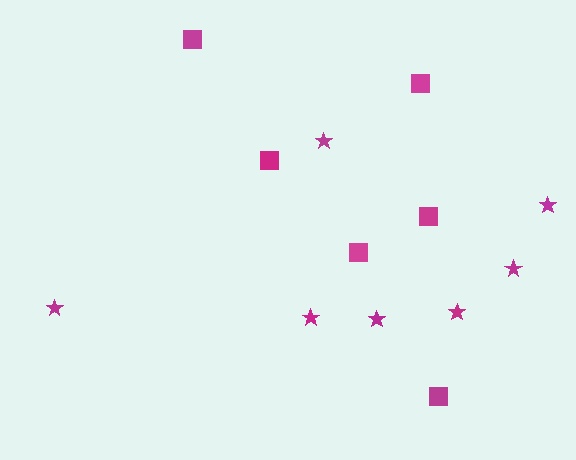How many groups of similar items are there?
There are 2 groups: one group of squares (6) and one group of stars (7).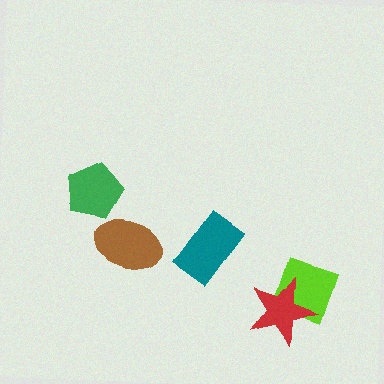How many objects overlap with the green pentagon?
0 objects overlap with the green pentagon.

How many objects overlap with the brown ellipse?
0 objects overlap with the brown ellipse.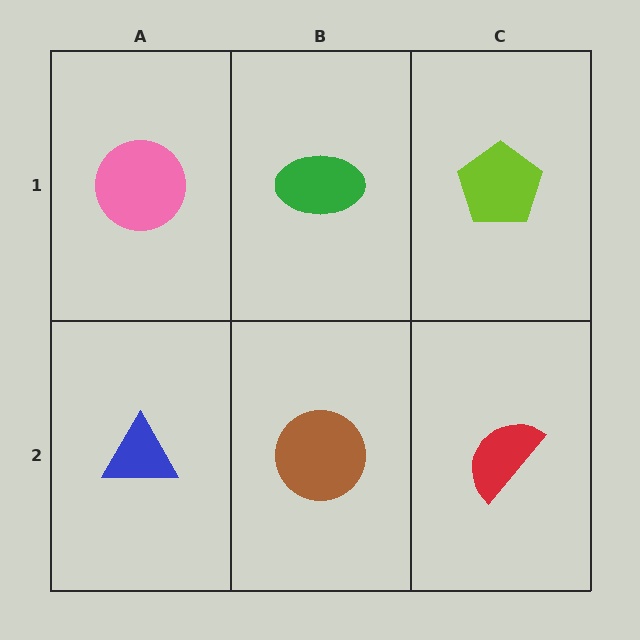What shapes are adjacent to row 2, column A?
A pink circle (row 1, column A), a brown circle (row 2, column B).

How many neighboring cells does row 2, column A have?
2.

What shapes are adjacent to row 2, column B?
A green ellipse (row 1, column B), a blue triangle (row 2, column A), a red semicircle (row 2, column C).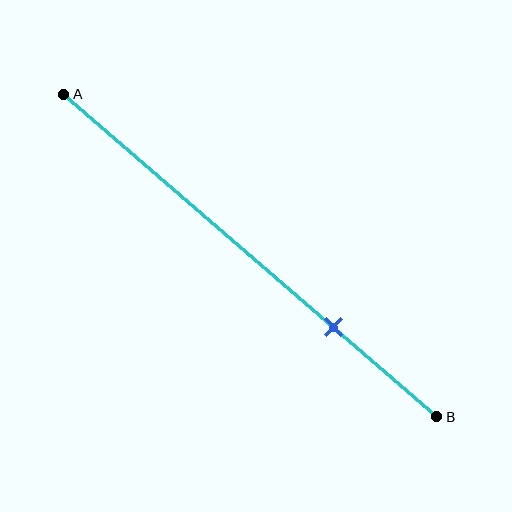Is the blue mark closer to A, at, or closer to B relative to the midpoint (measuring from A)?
The blue mark is closer to point B than the midpoint of segment AB.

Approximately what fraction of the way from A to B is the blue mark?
The blue mark is approximately 70% of the way from A to B.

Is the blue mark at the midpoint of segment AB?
No, the mark is at about 70% from A, not at the 50% midpoint.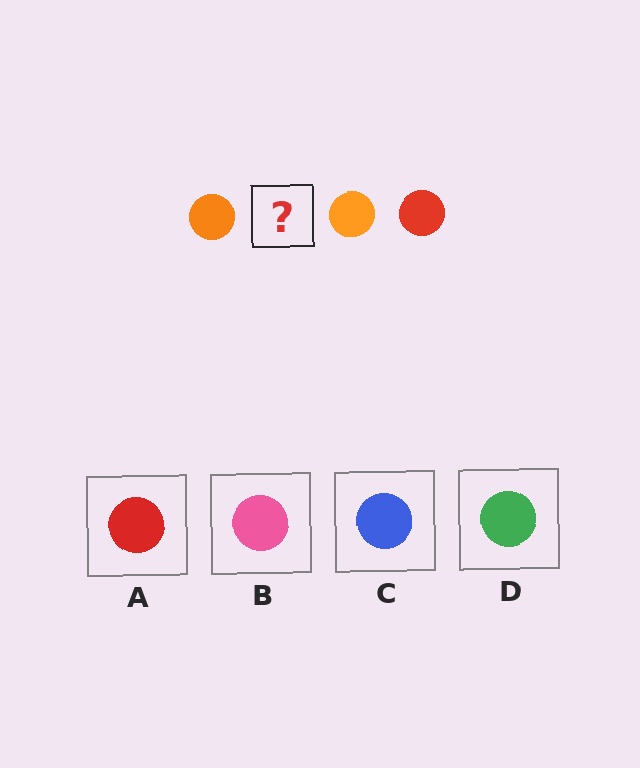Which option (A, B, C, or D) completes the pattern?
A.